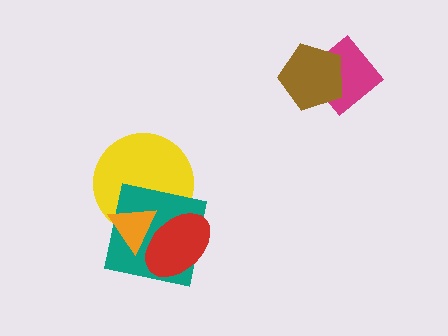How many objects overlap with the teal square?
3 objects overlap with the teal square.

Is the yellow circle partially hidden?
Yes, it is partially covered by another shape.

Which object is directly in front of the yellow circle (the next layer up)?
The teal square is directly in front of the yellow circle.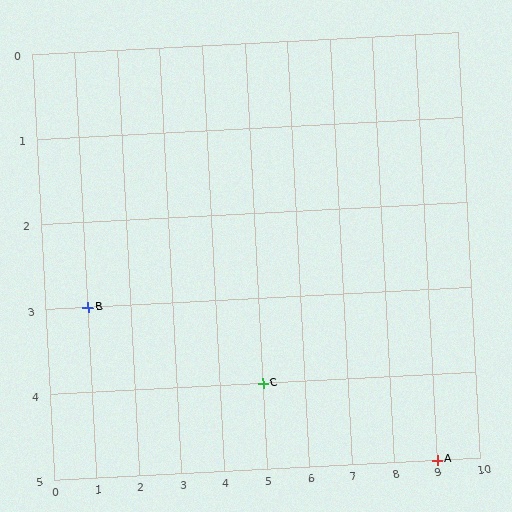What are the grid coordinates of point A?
Point A is at grid coordinates (9, 5).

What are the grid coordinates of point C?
Point C is at grid coordinates (5, 4).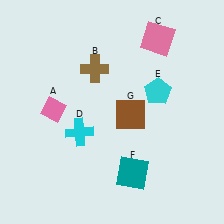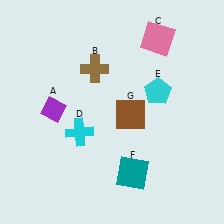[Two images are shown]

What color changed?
The diamond (A) changed from pink in Image 1 to purple in Image 2.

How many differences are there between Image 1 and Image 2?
There is 1 difference between the two images.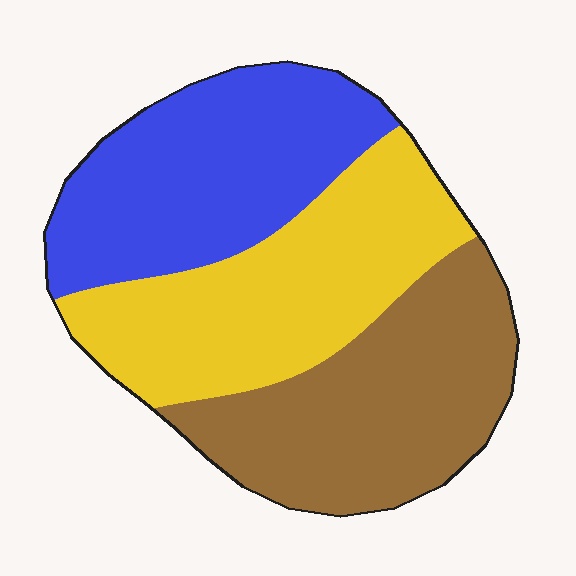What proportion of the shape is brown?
Brown takes up between a third and a half of the shape.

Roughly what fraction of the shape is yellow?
Yellow takes up between a third and a half of the shape.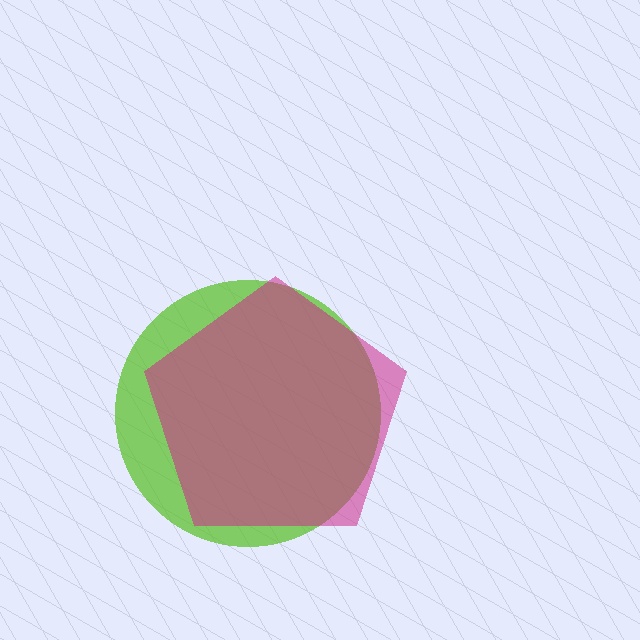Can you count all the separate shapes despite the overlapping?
Yes, there are 2 separate shapes.